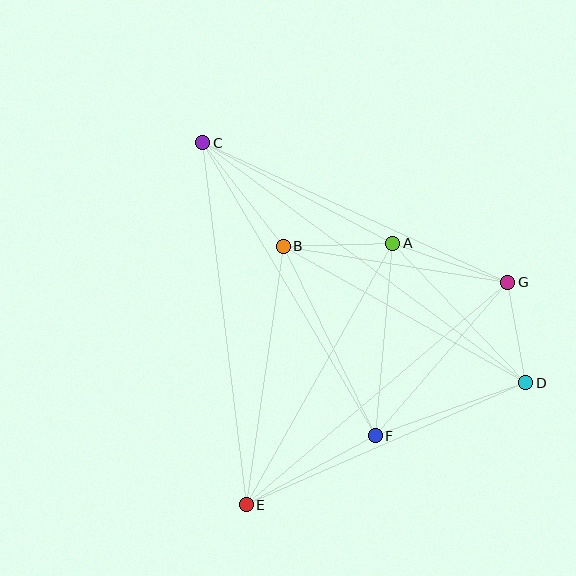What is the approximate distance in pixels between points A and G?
The distance between A and G is approximately 122 pixels.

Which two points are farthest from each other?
Points C and D are farthest from each other.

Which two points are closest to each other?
Points D and G are closest to each other.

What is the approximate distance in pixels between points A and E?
The distance between A and E is approximately 300 pixels.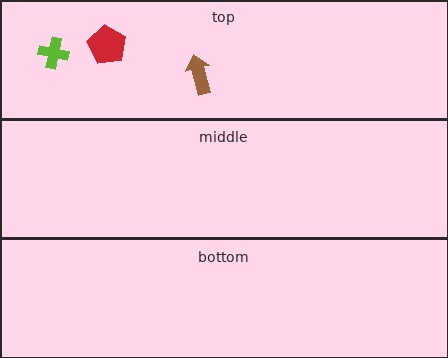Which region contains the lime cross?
The top region.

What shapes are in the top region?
The lime cross, the red pentagon, the brown arrow.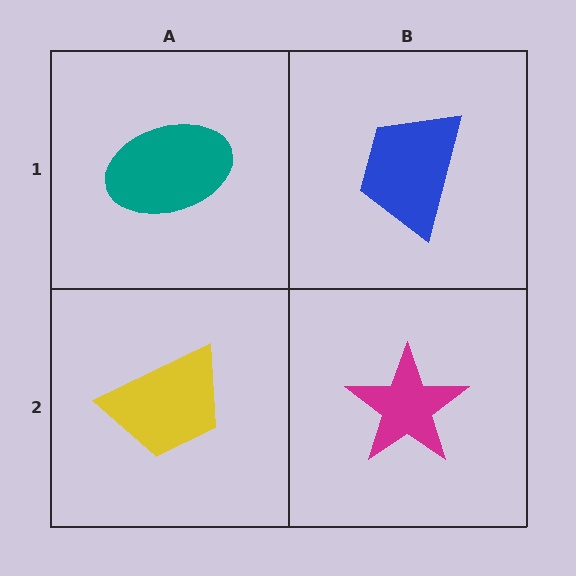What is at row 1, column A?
A teal ellipse.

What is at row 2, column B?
A magenta star.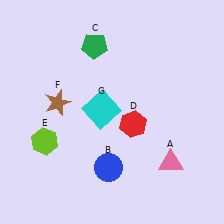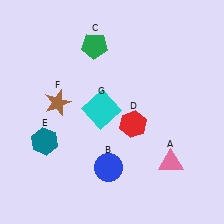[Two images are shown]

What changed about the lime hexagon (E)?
In Image 1, E is lime. In Image 2, it changed to teal.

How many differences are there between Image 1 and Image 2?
There is 1 difference between the two images.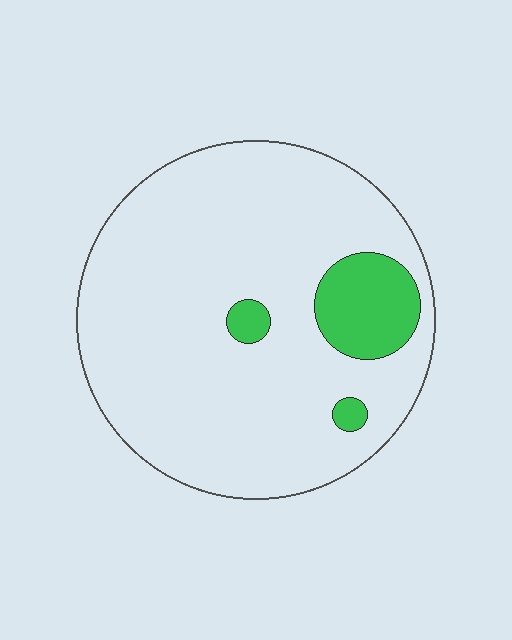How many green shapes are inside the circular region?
3.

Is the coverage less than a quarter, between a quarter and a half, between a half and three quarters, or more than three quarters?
Less than a quarter.